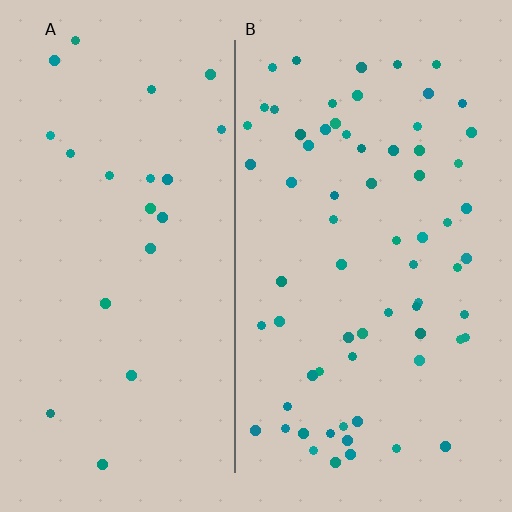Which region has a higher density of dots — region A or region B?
B (the right).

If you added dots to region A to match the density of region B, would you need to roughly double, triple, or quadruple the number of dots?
Approximately triple.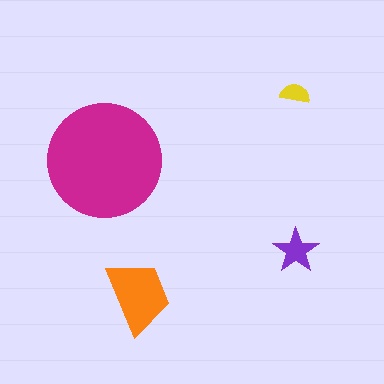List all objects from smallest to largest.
The yellow semicircle, the purple star, the orange trapezoid, the magenta circle.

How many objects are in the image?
There are 4 objects in the image.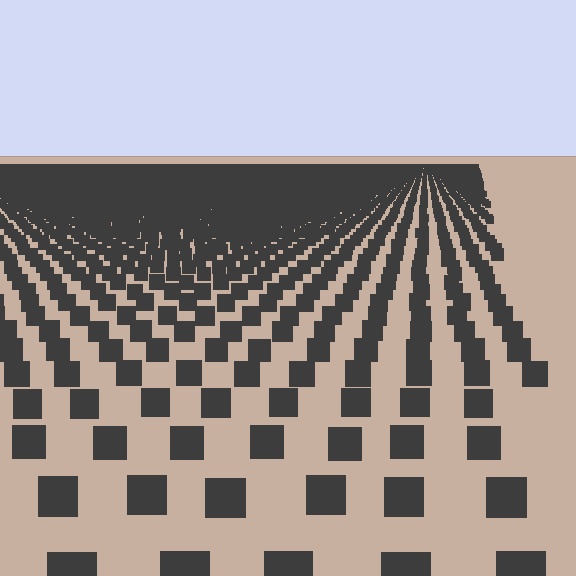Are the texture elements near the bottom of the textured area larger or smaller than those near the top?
Larger. Near the bottom, elements are closer to the viewer and appear at a bigger on-screen size.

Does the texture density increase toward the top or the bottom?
Density increases toward the top.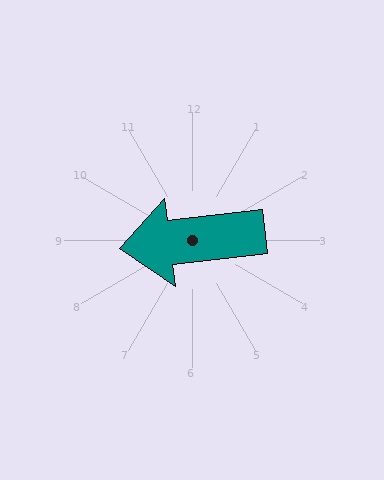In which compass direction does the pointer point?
West.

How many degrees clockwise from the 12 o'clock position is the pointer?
Approximately 263 degrees.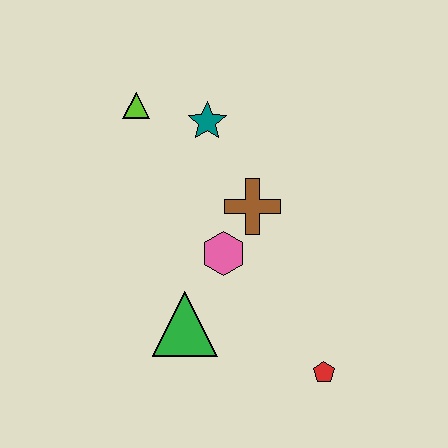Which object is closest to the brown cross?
The pink hexagon is closest to the brown cross.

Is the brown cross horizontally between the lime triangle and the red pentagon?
Yes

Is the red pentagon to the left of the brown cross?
No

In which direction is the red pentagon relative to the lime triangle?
The red pentagon is below the lime triangle.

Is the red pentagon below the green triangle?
Yes